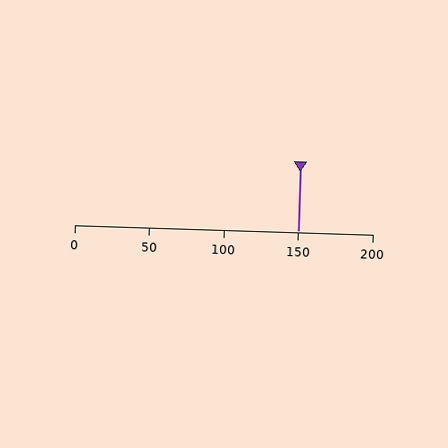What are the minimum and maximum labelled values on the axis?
The axis runs from 0 to 200.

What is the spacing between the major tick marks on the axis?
The major ticks are spaced 50 apart.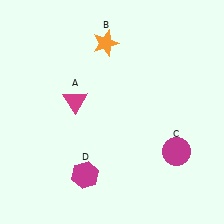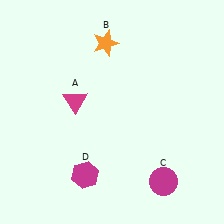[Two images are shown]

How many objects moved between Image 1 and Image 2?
1 object moved between the two images.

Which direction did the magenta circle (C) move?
The magenta circle (C) moved down.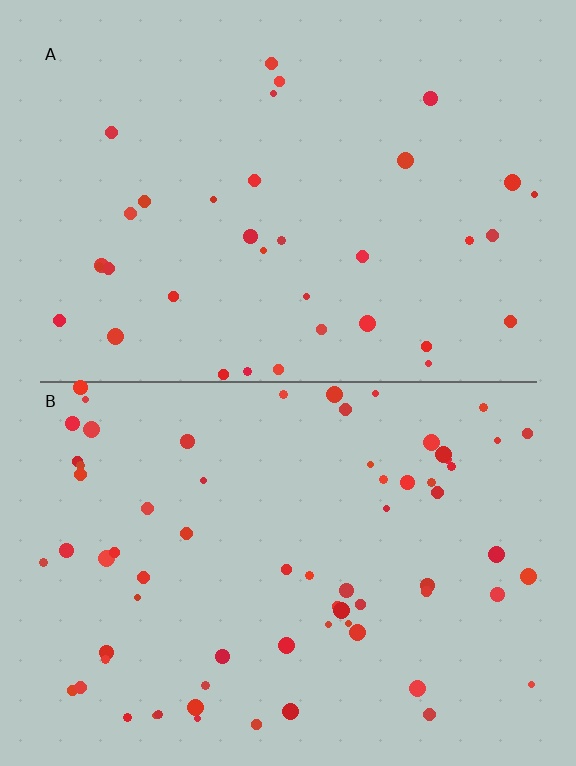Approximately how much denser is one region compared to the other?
Approximately 2.0× — region B over region A.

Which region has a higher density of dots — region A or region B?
B (the bottom).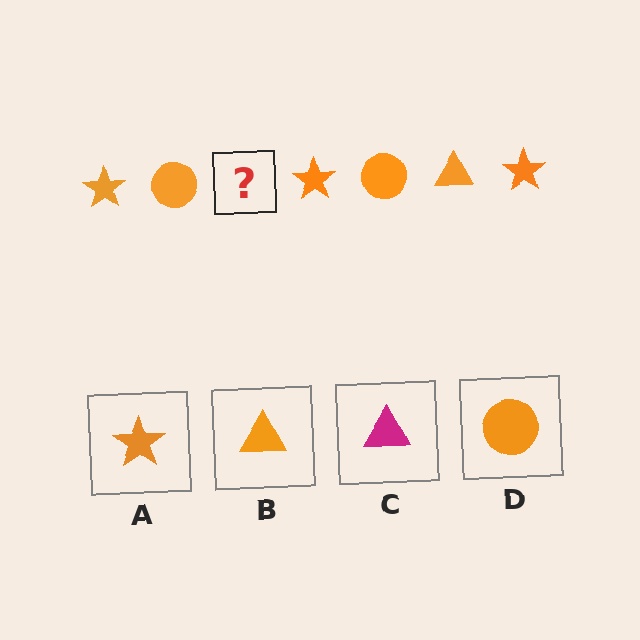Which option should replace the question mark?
Option B.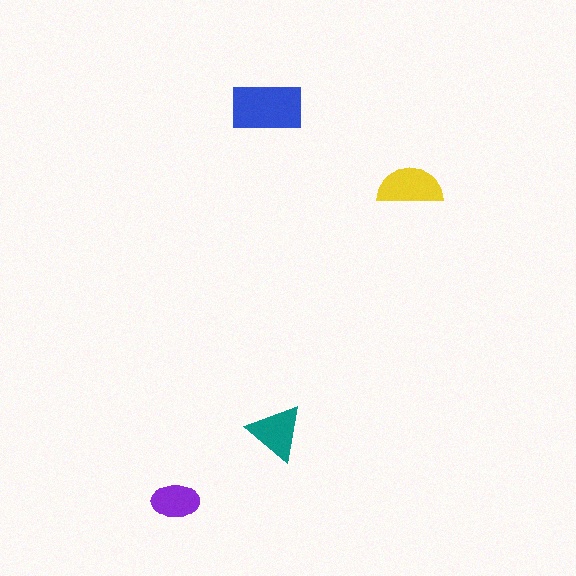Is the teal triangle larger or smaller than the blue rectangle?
Smaller.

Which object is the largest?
The blue rectangle.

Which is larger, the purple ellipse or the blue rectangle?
The blue rectangle.